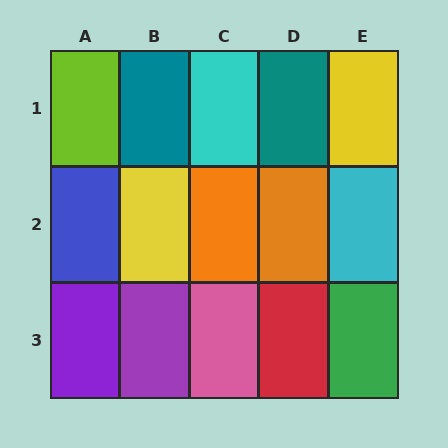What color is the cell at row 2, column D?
Orange.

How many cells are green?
1 cell is green.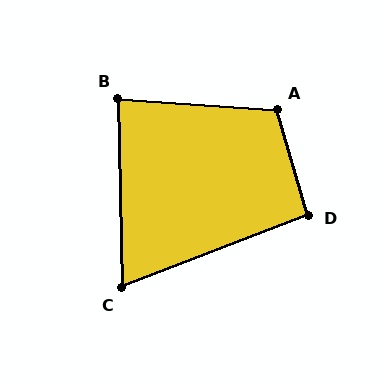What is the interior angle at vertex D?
Approximately 95 degrees (approximately right).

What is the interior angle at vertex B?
Approximately 85 degrees (approximately right).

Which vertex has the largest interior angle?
A, at approximately 110 degrees.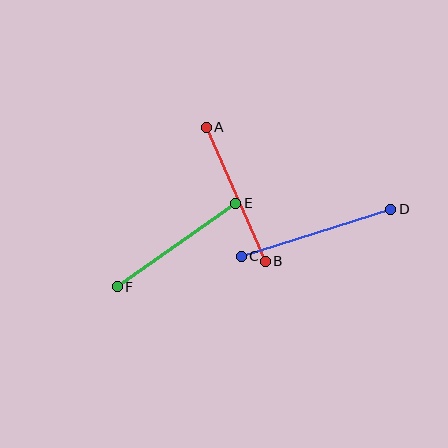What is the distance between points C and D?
The distance is approximately 157 pixels.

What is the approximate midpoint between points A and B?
The midpoint is at approximately (236, 194) pixels.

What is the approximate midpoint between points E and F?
The midpoint is at approximately (176, 245) pixels.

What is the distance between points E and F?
The distance is approximately 145 pixels.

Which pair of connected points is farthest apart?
Points C and D are farthest apart.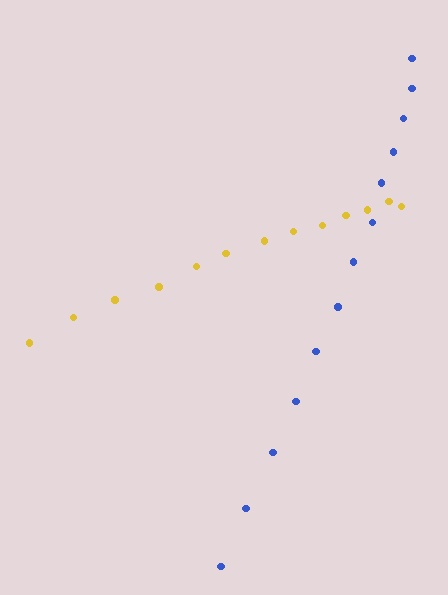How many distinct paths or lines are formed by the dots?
There are 2 distinct paths.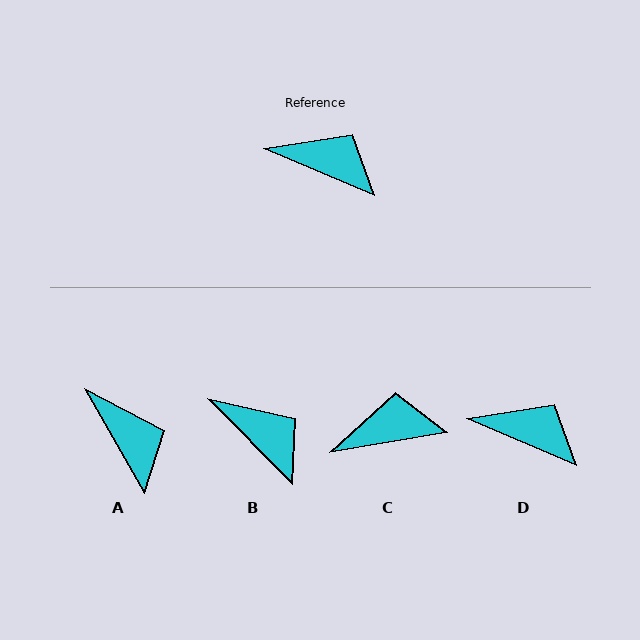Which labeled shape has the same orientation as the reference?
D.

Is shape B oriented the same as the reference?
No, it is off by about 22 degrees.